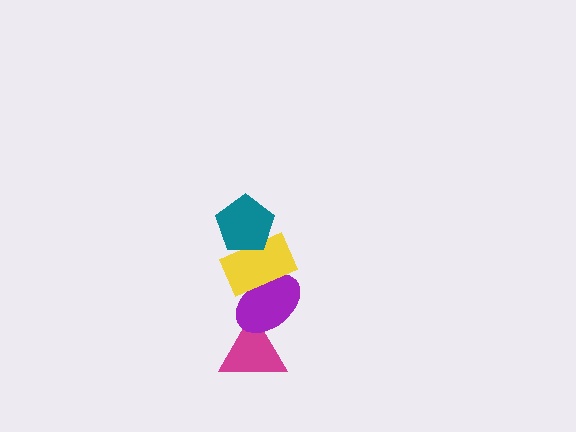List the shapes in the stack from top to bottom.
From top to bottom: the teal pentagon, the yellow rectangle, the purple ellipse, the magenta triangle.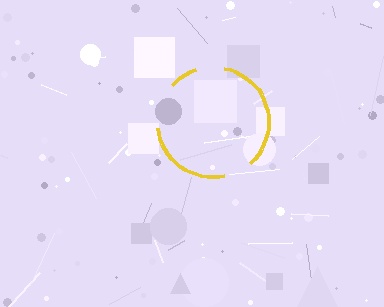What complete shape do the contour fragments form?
The contour fragments form a circle.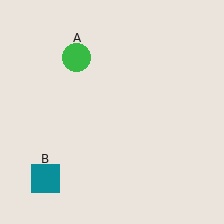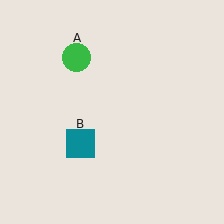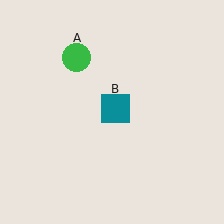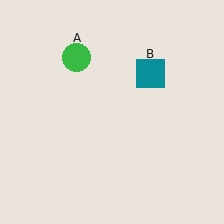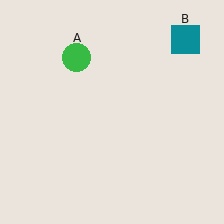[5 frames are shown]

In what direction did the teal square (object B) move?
The teal square (object B) moved up and to the right.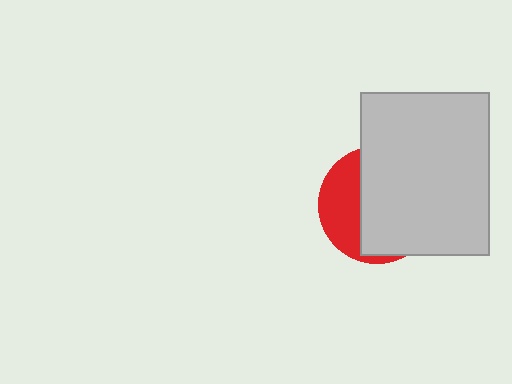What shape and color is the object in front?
The object in front is a light gray rectangle.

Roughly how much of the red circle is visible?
A small part of it is visible (roughly 34%).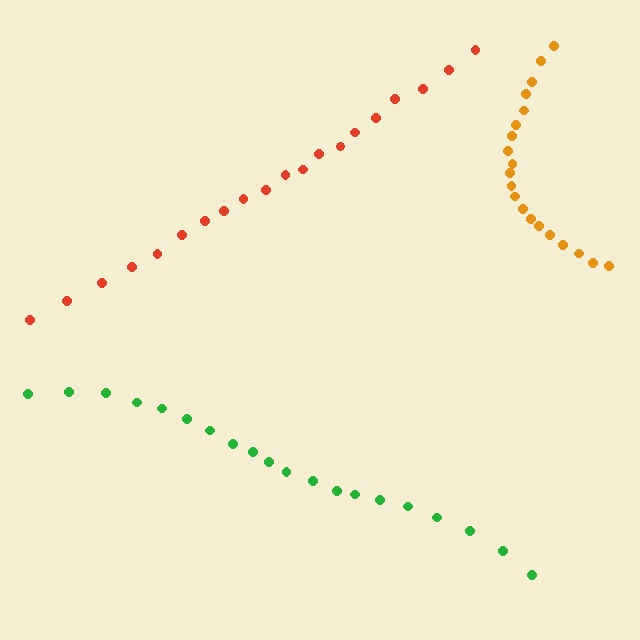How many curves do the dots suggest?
There are 3 distinct paths.